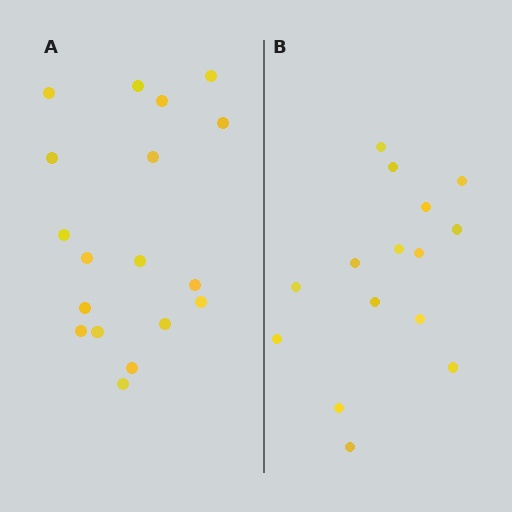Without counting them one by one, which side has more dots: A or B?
Region A (the left region) has more dots.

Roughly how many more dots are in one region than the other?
Region A has just a few more — roughly 2 or 3 more dots than region B.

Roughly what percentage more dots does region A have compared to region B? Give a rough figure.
About 20% more.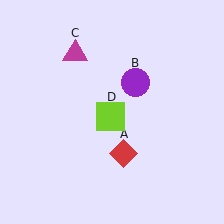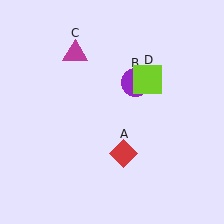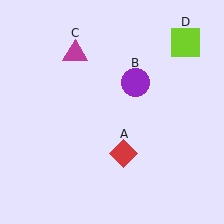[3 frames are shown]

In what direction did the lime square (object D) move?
The lime square (object D) moved up and to the right.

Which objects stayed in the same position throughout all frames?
Red diamond (object A) and purple circle (object B) and magenta triangle (object C) remained stationary.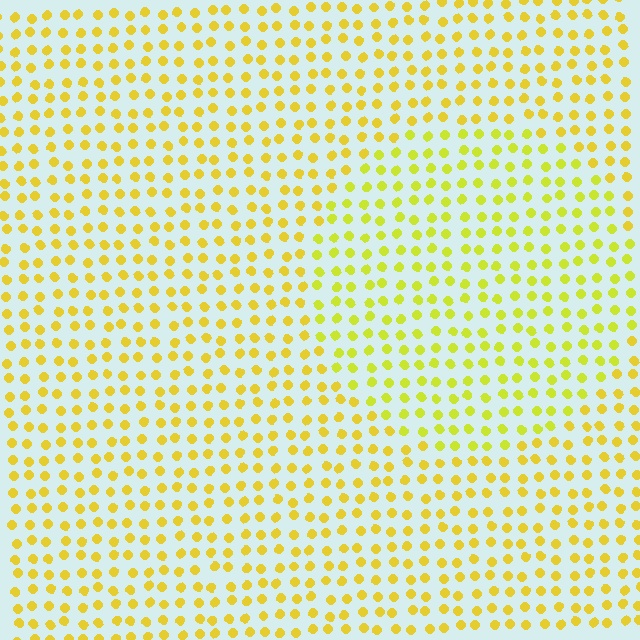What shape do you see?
I see a circle.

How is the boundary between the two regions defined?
The boundary is defined purely by a slight shift in hue (about 18 degrees). Spacing, size, and orientation are identical on both sides.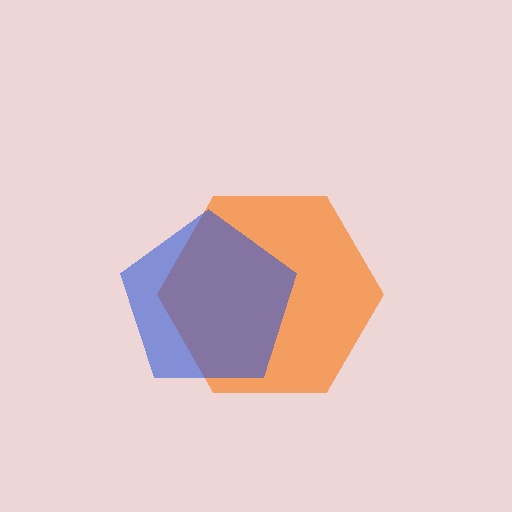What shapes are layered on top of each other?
The layered shapes are: an orange hexagon, a blue pentagon.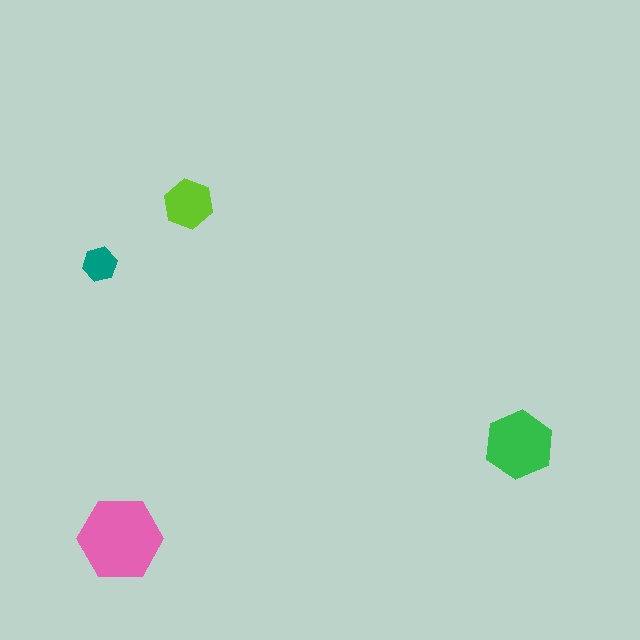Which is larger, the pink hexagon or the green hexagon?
The pink one.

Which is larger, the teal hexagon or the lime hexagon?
The lime one.